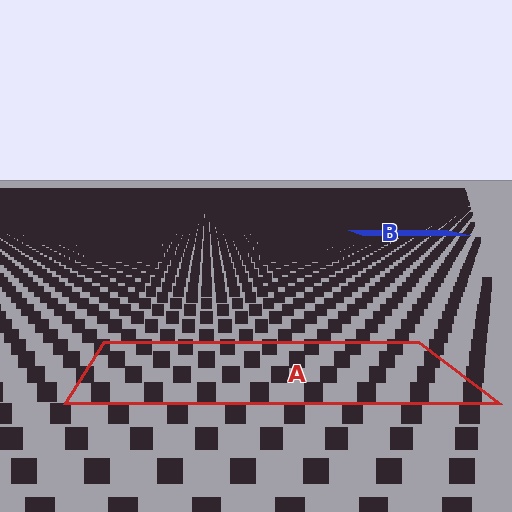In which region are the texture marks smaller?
The texture marks are smaller in region B, because it is farther away.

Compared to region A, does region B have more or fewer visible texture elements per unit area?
Region B has more texture elements per unit area — they are packed more densely because it is farther away.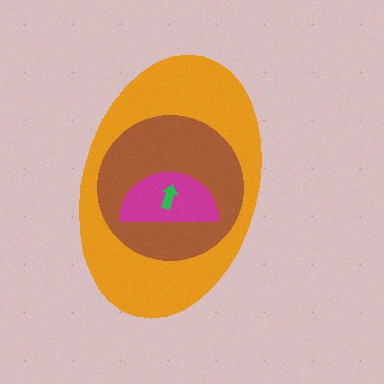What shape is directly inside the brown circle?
The magenta semicircle.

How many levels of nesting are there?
4.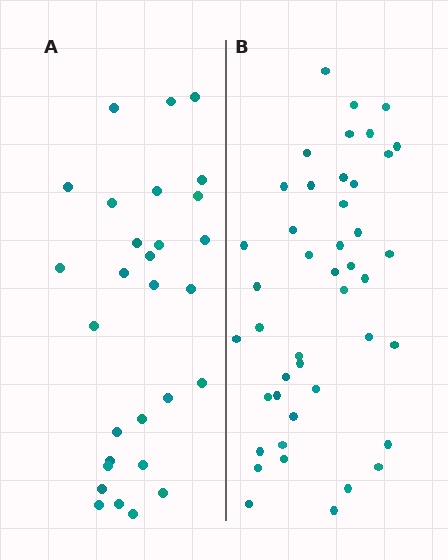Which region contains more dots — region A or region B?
Region B (the right region) has more dots.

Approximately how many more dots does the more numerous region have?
Region B has approximately 15 more dots than region A.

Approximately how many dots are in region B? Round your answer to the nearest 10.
About 40 dots. (The exact count is 44, which rounds to 40.)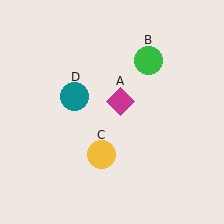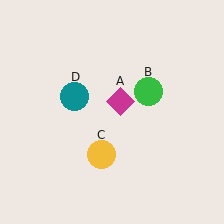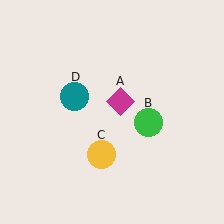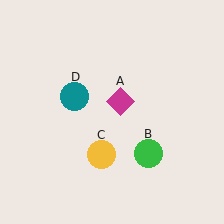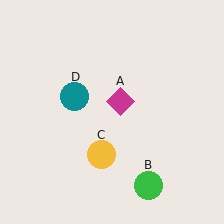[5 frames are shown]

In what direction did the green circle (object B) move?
The green circle (object B) moved down.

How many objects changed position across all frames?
1 object changed position: green circle (object B).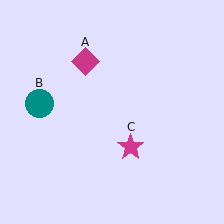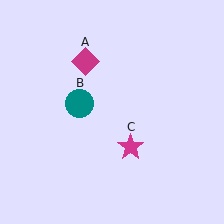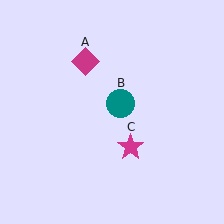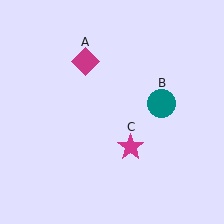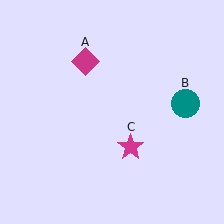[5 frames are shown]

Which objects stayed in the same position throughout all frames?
Magenta diamond (object A) and magenta star (object C) remained stationary.